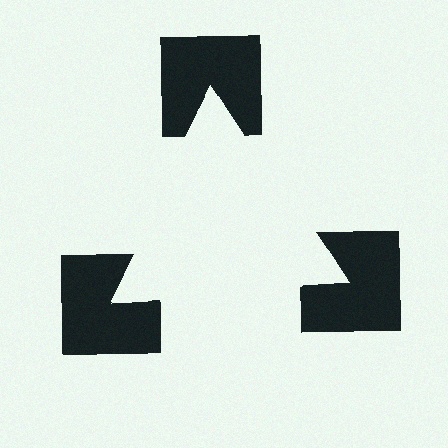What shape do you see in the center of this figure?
An illusory triangle — its edges are inferred from the aligned wedge cuts in the notched squares, not physically drawn.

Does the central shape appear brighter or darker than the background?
It typically appears slightly brighter than the background, even though no actual brightness change is drawn.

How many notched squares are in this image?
There are 3 — one at each vertex of the illusory triangle.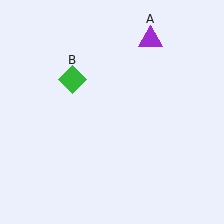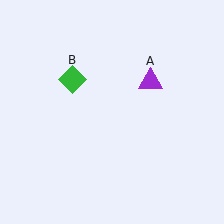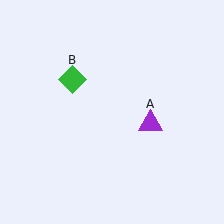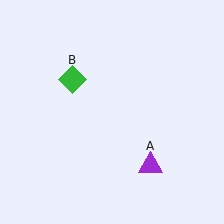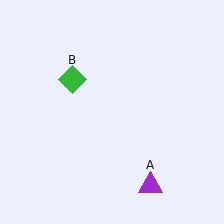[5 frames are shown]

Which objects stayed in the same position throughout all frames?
Green diamond (object B) remained stationary.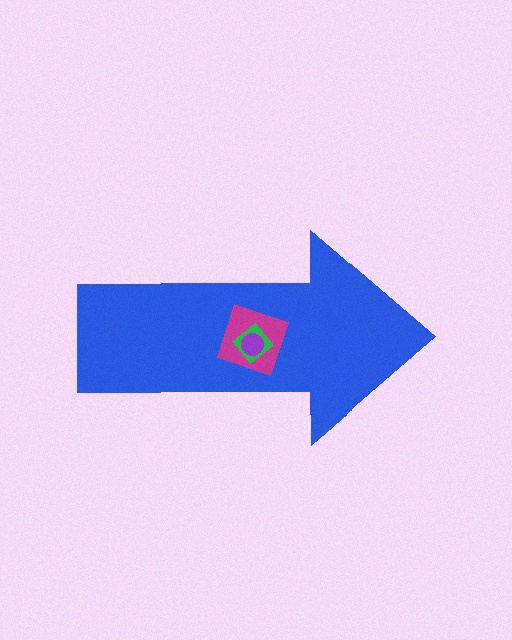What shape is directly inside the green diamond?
The purple circle.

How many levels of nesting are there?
4.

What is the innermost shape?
The purple circle.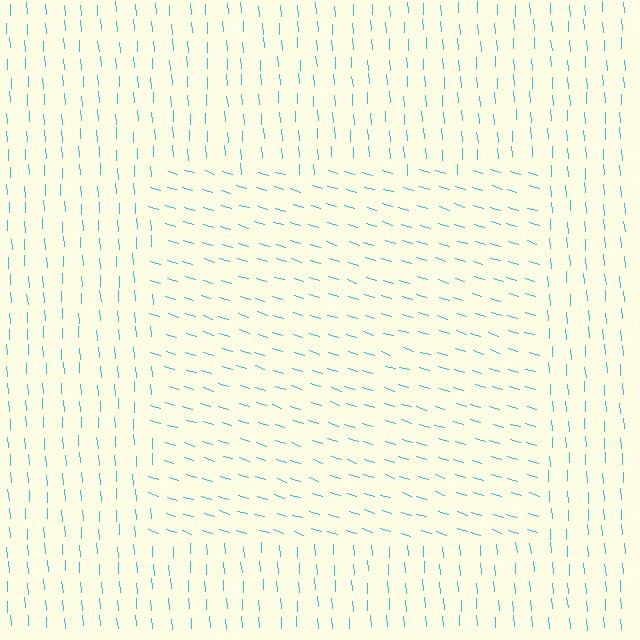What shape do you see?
I see a rectangle.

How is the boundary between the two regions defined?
The boundary is defined purely by a change in line orientation (approximately 69 degrees difference). All lines are the same color and thickness.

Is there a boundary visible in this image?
Yes, there is a texture boundary formed by a change in line orientation.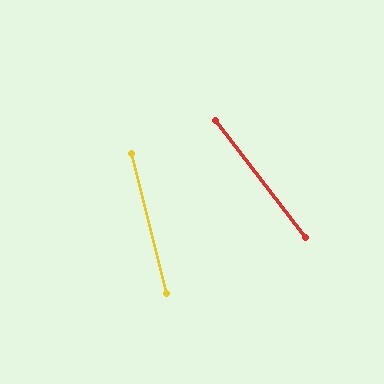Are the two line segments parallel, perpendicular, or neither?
Neither parallel nor perpendicular — they differ by about 24°.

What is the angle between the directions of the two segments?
Approximately 24 degrees.